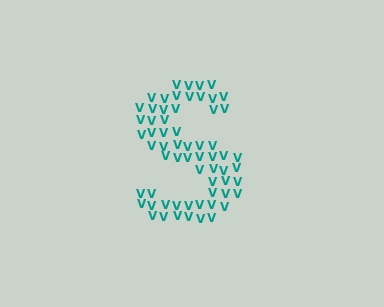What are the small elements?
The small elements are letter V's.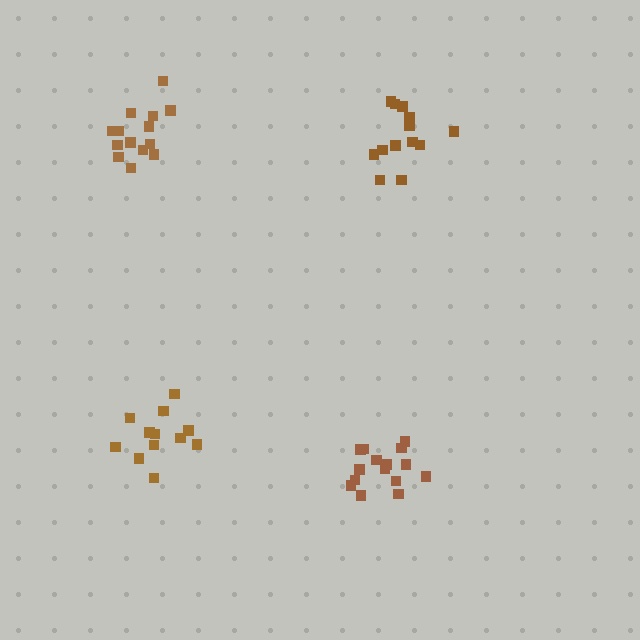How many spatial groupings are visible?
There are 4 spatial groupings.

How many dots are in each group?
Group 1: 13 dots, Group 2: 12 dots, Group 3: 14 dots, Group 4: 15 dots (54 total).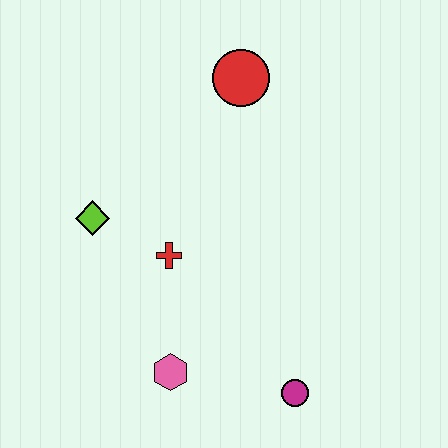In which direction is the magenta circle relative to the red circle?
The magenta circle is below the red circle.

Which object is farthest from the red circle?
The magenta circle is farthest from the red circle.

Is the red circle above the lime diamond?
Yes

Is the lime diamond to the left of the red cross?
Yes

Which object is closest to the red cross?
The lime diamond is closest to the red cross.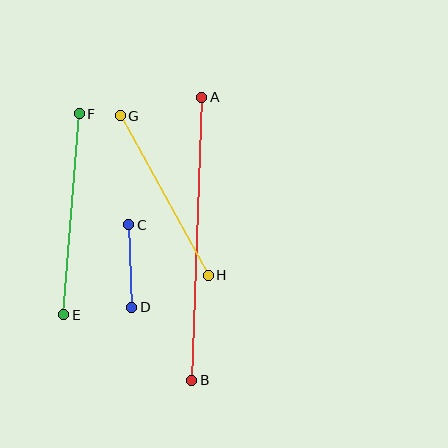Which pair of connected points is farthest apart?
Points A and B are farthest apart.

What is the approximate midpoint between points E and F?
The midpoint is at approximately (71, 214) pixels.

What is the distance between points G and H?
The distance is approximately 182 pixels.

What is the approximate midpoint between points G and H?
The midpoint is at approximately (164, 196) pixels.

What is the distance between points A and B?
The distance is approximately 283 pixels.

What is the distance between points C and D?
The distance is approximately 83 pixels.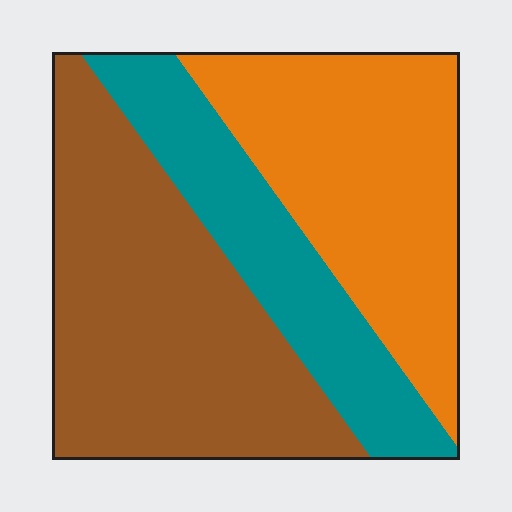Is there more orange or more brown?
Brown.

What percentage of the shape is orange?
Orange covers roughly 35% of the shape.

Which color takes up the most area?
Brown, at roughly 45%.